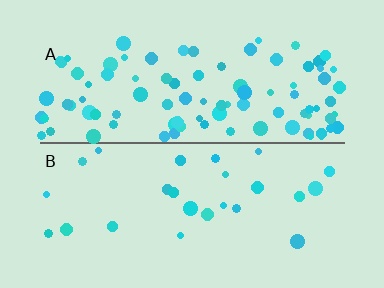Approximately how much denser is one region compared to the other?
Approximately 3.8× — region A over region B.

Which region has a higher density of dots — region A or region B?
A (the top).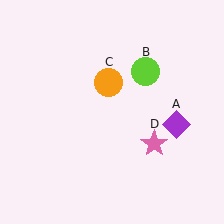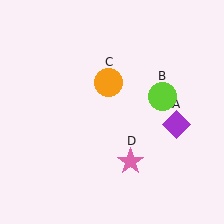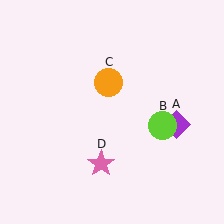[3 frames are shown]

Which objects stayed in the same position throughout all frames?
Purple diamond (object A) and orange circle (object C) remained stationary.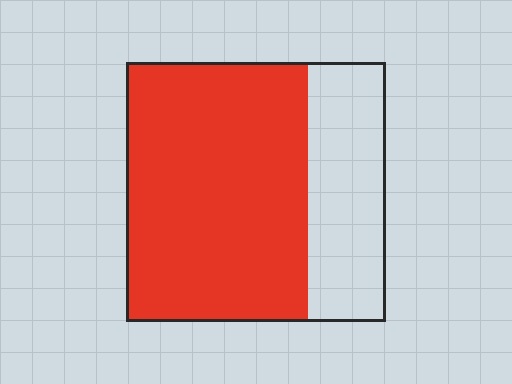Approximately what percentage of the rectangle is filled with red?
Approximately 70%.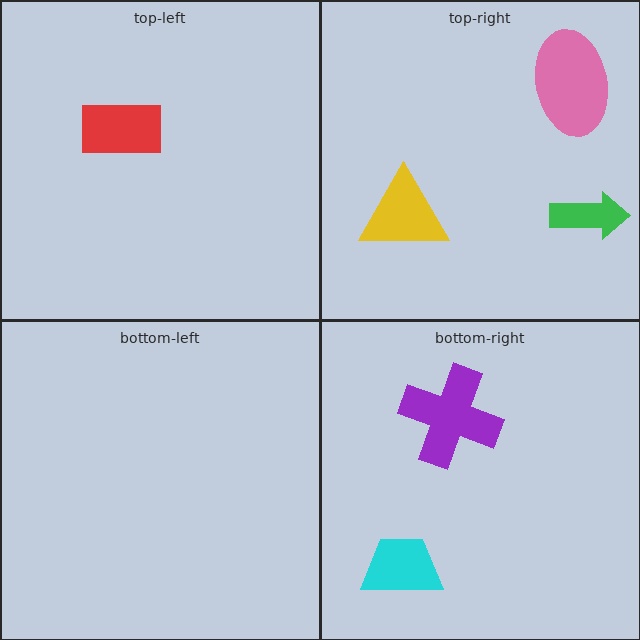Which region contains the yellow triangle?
The top-right region.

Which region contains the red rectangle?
The top-left region.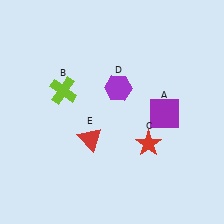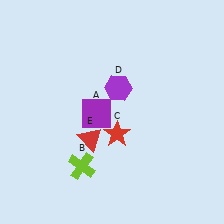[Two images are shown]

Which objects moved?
The objects that moved are: the purple square (A), the lime cross (B), the red star (C).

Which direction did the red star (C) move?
The red star (C) moved left.